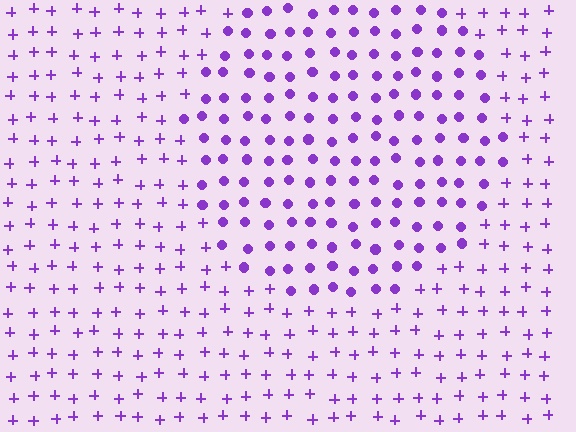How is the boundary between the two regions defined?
The boundary is defined by a change in element shape: circles inside vs. plus signs outside. All elements share the same color and spacing.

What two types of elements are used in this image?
The image uses circles inside the circle region and plus signs outside it.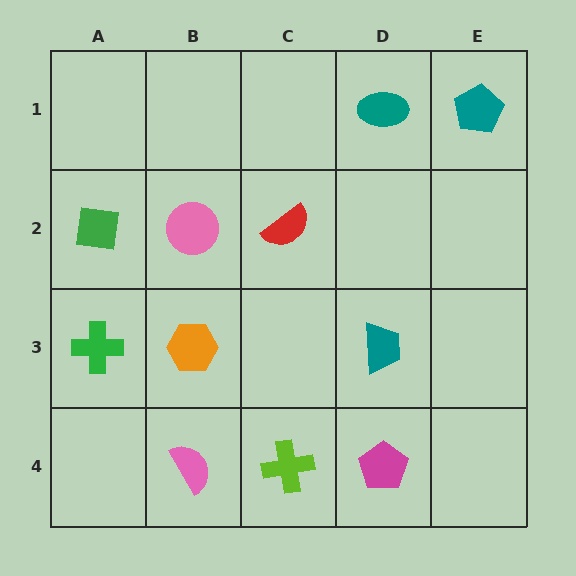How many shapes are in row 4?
3 shapes.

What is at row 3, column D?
A teal trapezoid.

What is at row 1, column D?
A teal ellipse.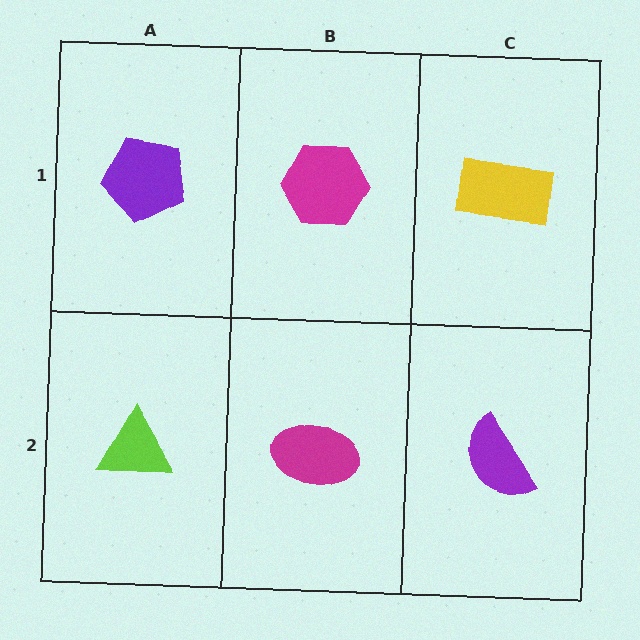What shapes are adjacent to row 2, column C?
A yellow rectangle (row 1, column C), a magenta ellipse (row 2, column B).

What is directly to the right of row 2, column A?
A magenta ellipse.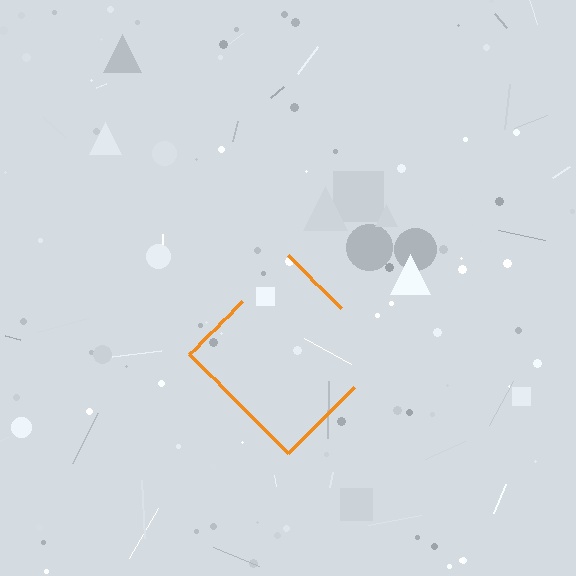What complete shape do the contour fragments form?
The contour fragments form a diamond.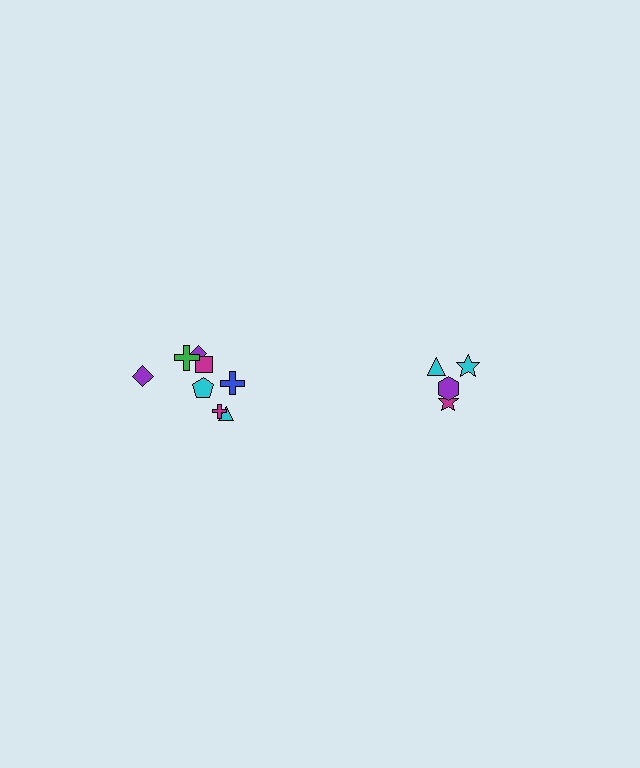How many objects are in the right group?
There are 4 objects.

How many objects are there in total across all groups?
There are 12 objects.